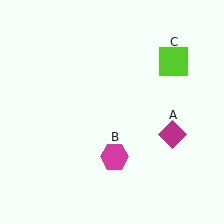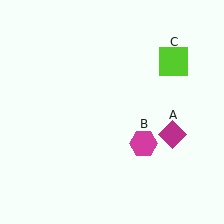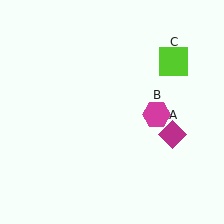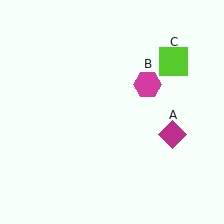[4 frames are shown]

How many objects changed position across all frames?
1 object changed position: magenta hexagon (object B).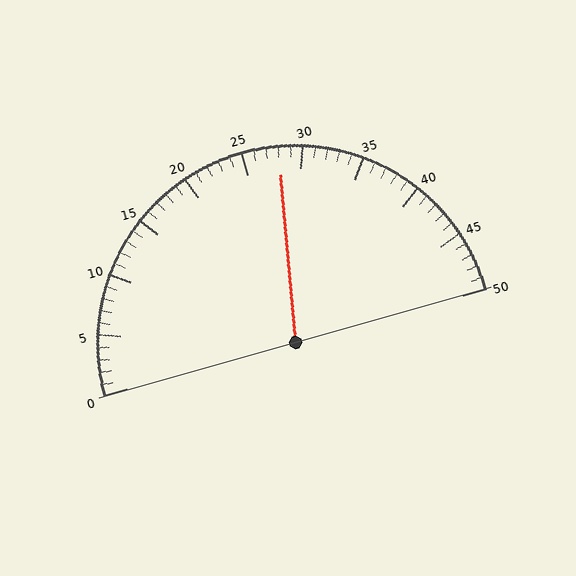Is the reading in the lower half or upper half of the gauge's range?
The reading is in the upper half of the range (0 to 50).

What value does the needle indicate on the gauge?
The needle indicates approximately 28.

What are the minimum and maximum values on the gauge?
The gauge ranges from 0 to 50.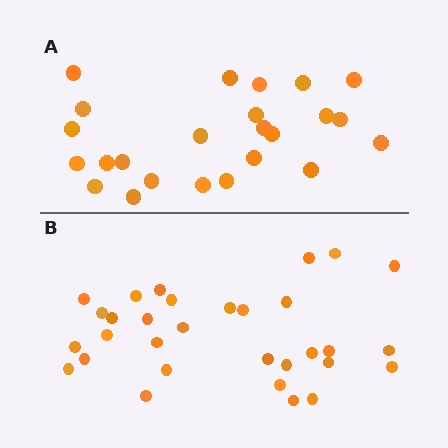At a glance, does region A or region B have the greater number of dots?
Region B (the bottom region) has more dots.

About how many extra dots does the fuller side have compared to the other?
Region B has roughly 8 or so more dots than region A.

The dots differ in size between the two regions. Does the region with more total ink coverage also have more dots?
No. Region A has more total ink coverage because its dots are larger, but region B actually contains more individual dots. Total area can be misleading — the number of items is what matters here.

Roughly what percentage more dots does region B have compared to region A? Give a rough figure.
About 30% more.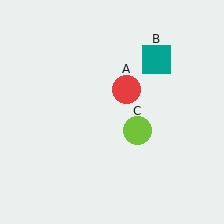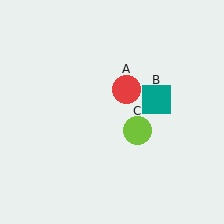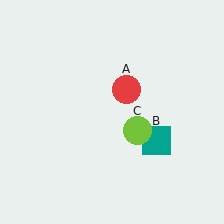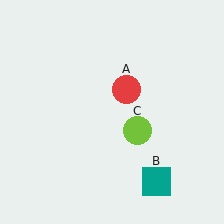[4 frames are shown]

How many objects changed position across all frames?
1 object changed position: teal square (object B).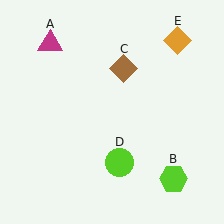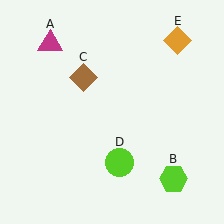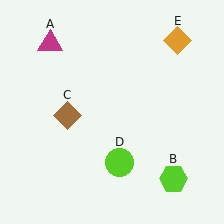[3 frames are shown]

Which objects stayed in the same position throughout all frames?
Magenta triangle (object A) and lime hexagon (object B) and lime circle (object D) and orange diamond (object E) remained stationary.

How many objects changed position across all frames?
1 object changed position: brown diamond (object C).